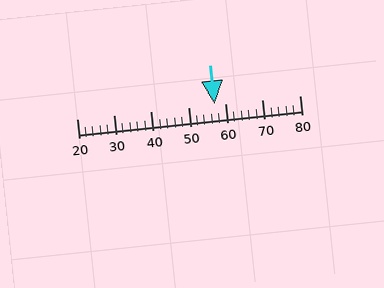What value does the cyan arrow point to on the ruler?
The cyan arrow points to approximately 57.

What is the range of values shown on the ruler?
The ruler shows values from 20 to 80.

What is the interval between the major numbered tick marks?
The major tick marks are spaced 10 units apart.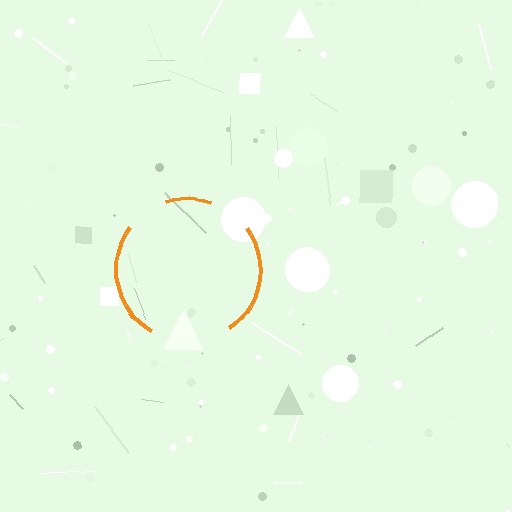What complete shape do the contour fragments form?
The contour fragments form a circle.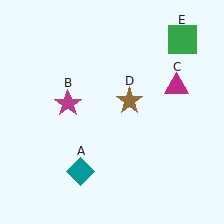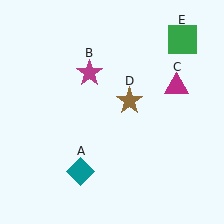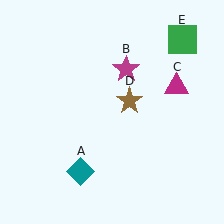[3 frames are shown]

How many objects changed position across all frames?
1 object changed position: magenta star (object B).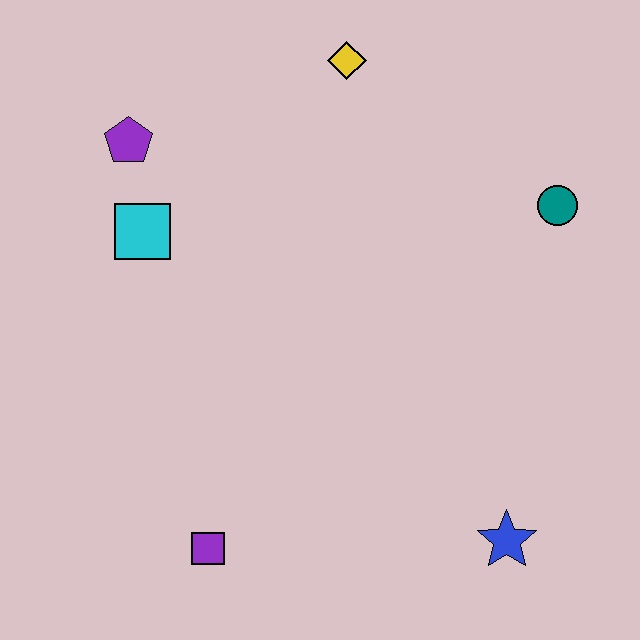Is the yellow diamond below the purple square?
No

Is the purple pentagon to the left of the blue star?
Yes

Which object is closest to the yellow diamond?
The purple pentagon is closest to the yellow diamond.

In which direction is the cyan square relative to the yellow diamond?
The cyan square is to the left of the yellow diamond.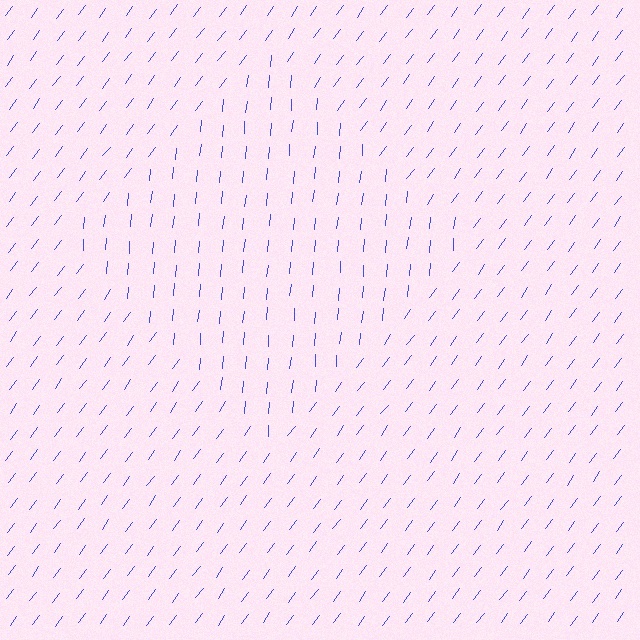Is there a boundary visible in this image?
Yes, there is a texture boundary formed by a change in line orientation.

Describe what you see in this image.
The image is filled with small blue line segments. A diamond region in the image has lines oriented differently from the surrounding lines, creating a visible texture boundary.